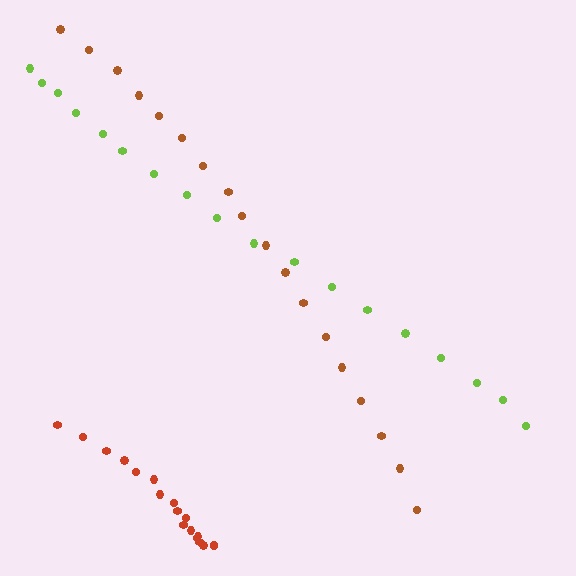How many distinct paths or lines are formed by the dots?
There are 3 distinct paths.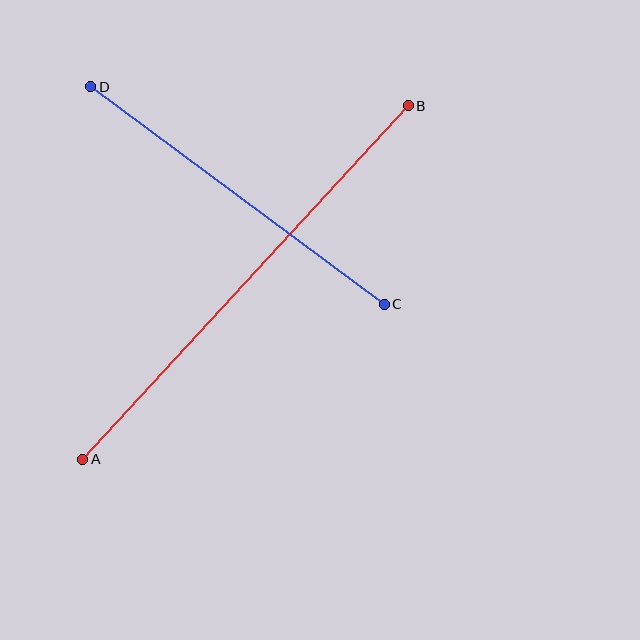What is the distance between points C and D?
The distance is approximately 365 pixels.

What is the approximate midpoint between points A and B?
The midpoint is at approximately (245, 282) pixels.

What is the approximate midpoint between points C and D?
The midpoint is at approximately (238, 196) pixels.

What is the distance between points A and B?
The distance is approximately 481 pixels.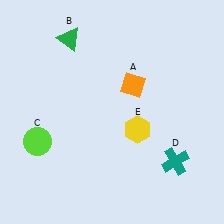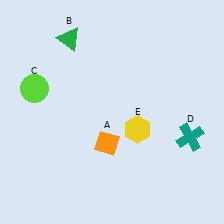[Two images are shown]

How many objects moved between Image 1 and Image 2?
3 objects moved between the two images.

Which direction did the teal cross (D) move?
The teal cross (D) moved up.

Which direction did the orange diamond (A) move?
The orange diamond (A) moved down.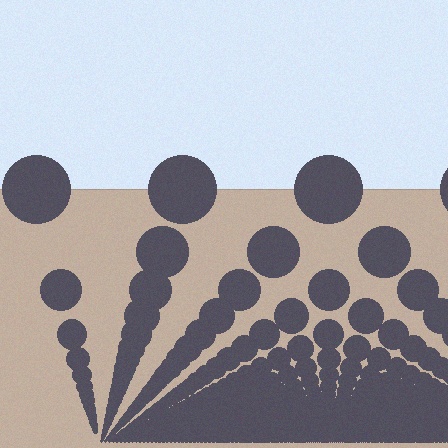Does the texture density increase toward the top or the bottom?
Density increases toward the bottom.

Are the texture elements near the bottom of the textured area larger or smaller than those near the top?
Smaller. The gradient is inverted — elements near the bottom are smaller and denser.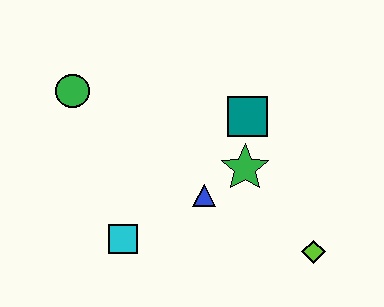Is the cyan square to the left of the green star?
Yes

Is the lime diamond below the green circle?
Yes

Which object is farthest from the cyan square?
The lime diamond is farthest from the cyan square.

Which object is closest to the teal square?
The green star is closest to the teal square.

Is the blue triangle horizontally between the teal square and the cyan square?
Yes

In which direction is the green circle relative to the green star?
The green circle is to the left of the green star.